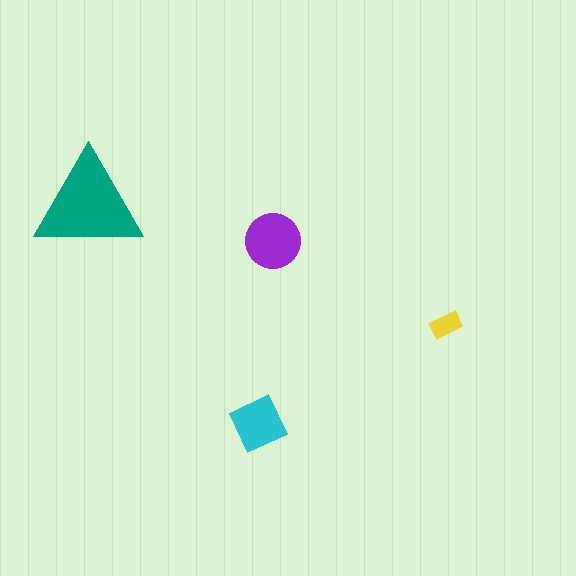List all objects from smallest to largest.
The yellow rectangle, the cyan diamond, the purple circle, the teal triangle.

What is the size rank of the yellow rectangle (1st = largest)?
4th.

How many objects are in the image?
There are 4 objects in the image.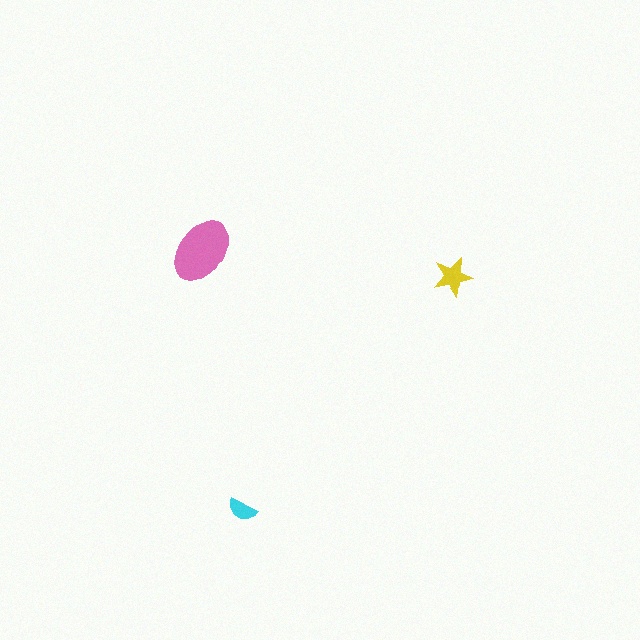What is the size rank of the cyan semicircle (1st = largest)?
3rd.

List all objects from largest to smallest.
The pink ellipse, the yellow star, the cyan semicircle.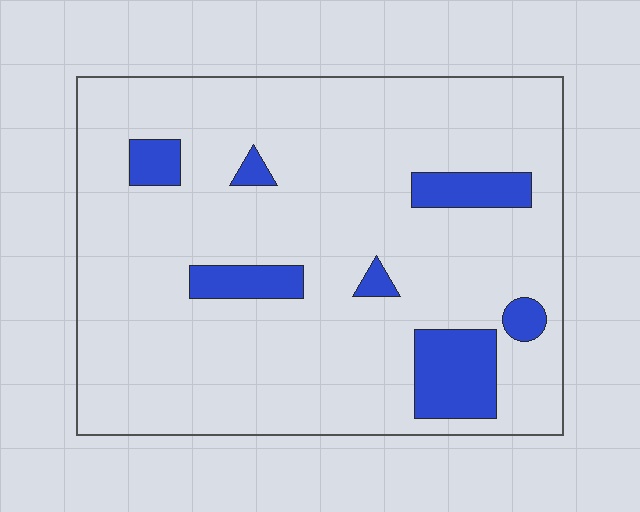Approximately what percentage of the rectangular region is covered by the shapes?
Approximately 10%.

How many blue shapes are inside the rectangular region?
7.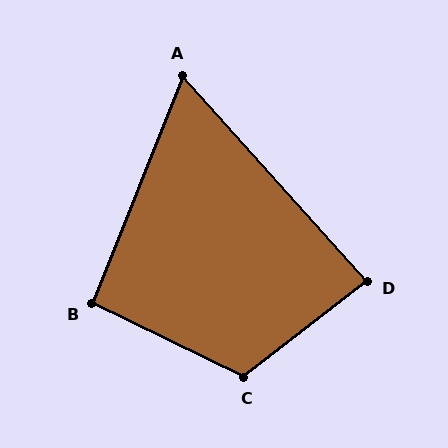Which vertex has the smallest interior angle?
A, at approximately 64 degrees.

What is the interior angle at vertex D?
Approximately 86 degrees (approximately right).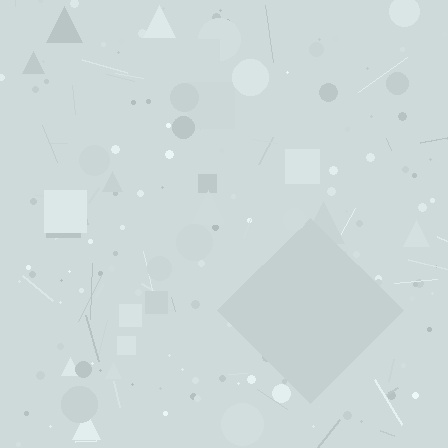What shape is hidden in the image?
A diamond is hidden in the image.